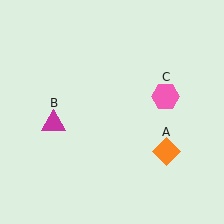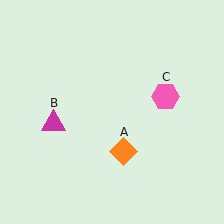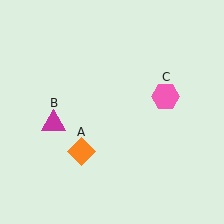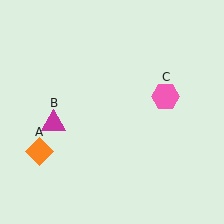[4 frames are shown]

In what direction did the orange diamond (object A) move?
The orange diamond (object A) moved left.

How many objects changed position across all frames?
1 object changed position: orange diamond (object A).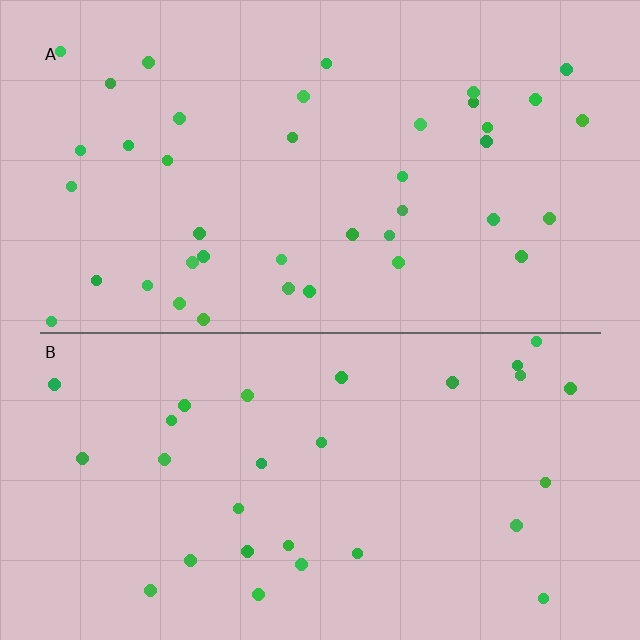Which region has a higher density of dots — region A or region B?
A (the top).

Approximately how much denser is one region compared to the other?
Approximately 1.4× — region A over region B.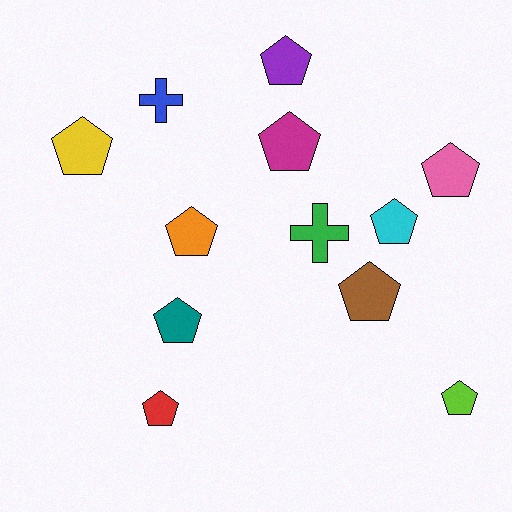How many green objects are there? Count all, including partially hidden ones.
There is 1 green object.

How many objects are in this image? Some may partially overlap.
There are 12 objects.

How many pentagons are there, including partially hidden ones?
There are 10 pentagons.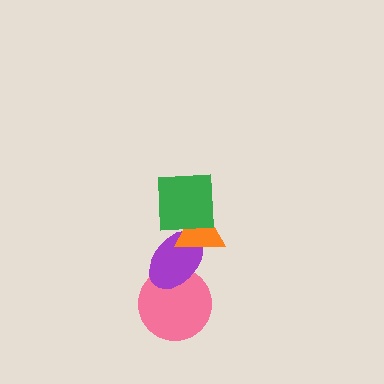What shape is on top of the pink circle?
The purple ellipse is on top of the pink circle.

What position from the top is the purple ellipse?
The purple ellipse is 3rd from the top.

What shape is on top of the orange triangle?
The green square is on top of the orange triangle.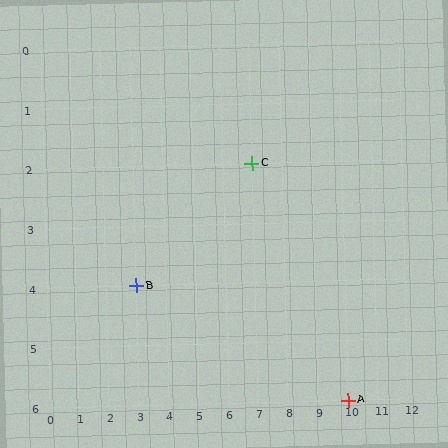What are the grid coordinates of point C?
Point C is at grid coordinates (7, 2).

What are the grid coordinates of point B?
Point B is at grid coordinates (3, 4).